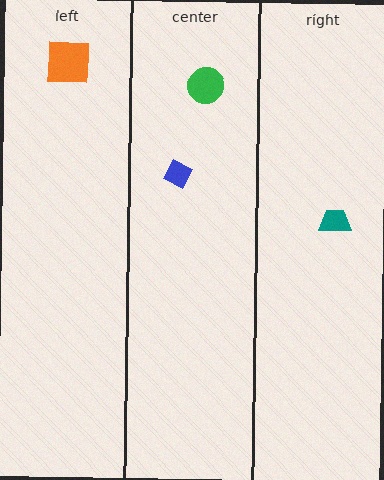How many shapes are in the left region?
1.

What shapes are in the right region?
The teal trapezoid.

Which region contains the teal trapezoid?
The right region.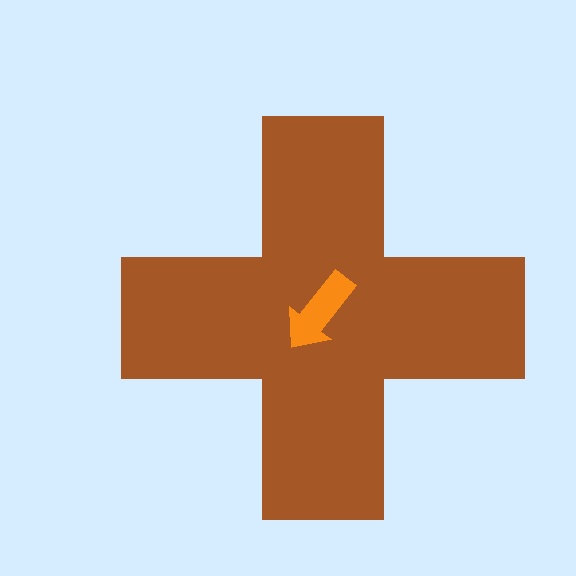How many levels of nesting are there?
2.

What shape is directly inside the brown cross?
The orange arrow.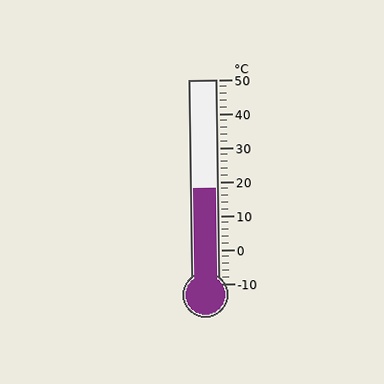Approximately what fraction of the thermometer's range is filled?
The thermometer is filled to approximately 45% of its range.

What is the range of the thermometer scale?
The thermometer scale ranges from -10°C to 50°C.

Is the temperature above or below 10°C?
The temperature is above 10°C.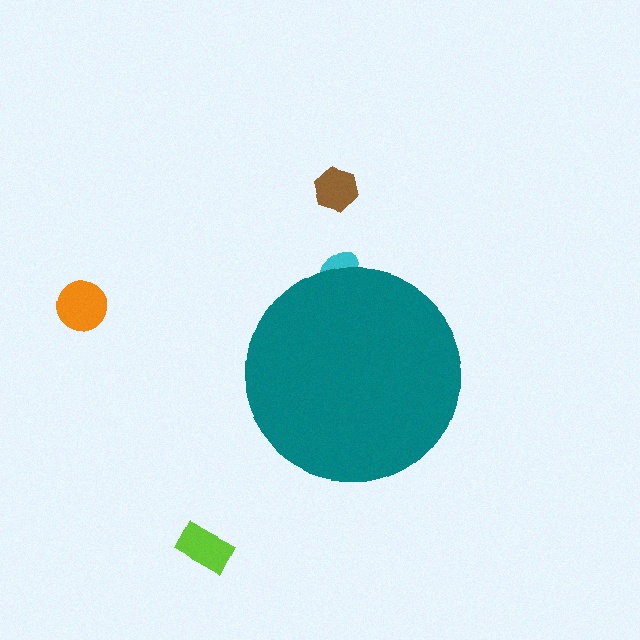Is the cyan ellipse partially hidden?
Yes, the cyan ellipse is partially hidden behind the teal circle.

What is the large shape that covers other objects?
A teal circle.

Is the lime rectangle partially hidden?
No, the lime rectangle is fully visible.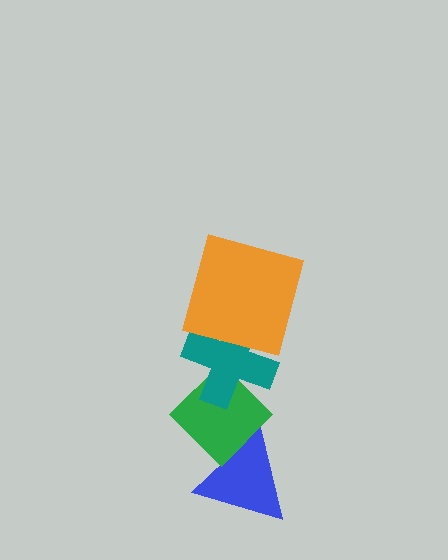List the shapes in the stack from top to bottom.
From top to bottom: the orange square, the teal cross, the green diamond, the blue triangle.